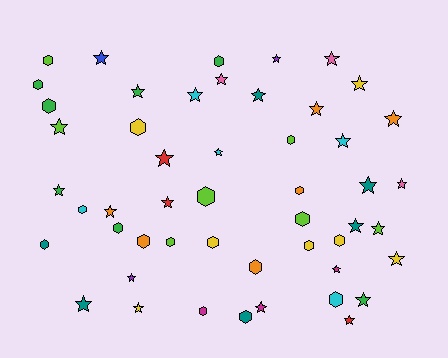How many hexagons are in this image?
There are 21 hexagons.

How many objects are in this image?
There are 50 objects.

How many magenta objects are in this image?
There are 3 magenta objects.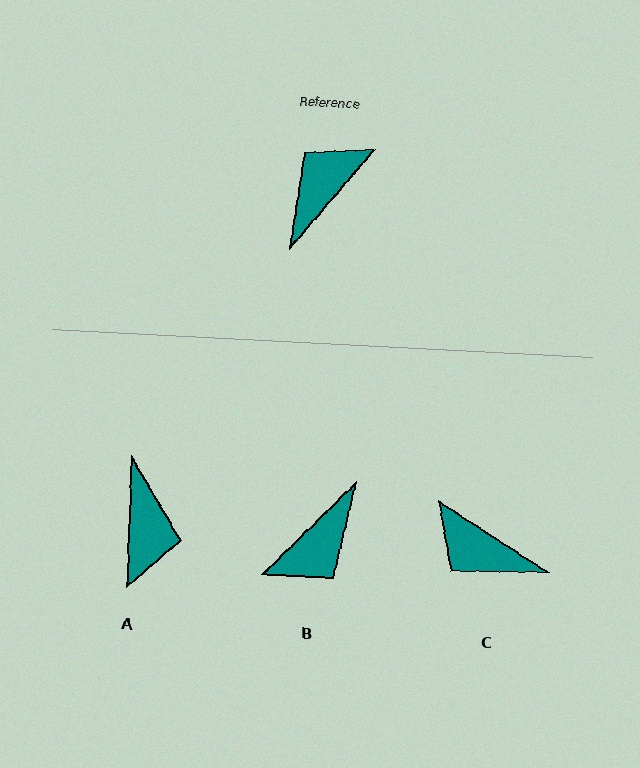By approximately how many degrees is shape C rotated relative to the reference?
Approximately 97 degrees counter-clockwise.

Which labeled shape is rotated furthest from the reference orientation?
B, about 175 degrees away.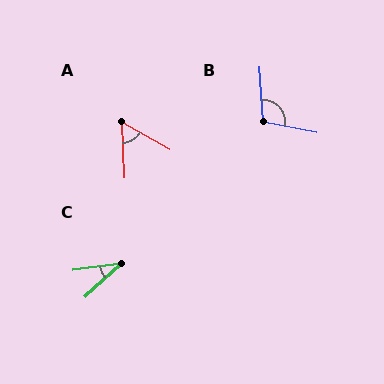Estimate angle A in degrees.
Approximately 58 degrees.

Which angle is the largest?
B, at approximately 105 degrees.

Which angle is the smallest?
C, at approximately 34 degrees.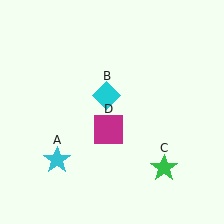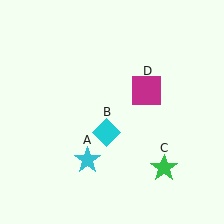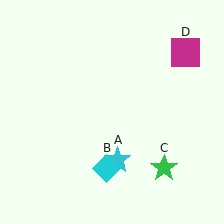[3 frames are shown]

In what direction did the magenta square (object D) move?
The magenta square (object D) moved up and to the right.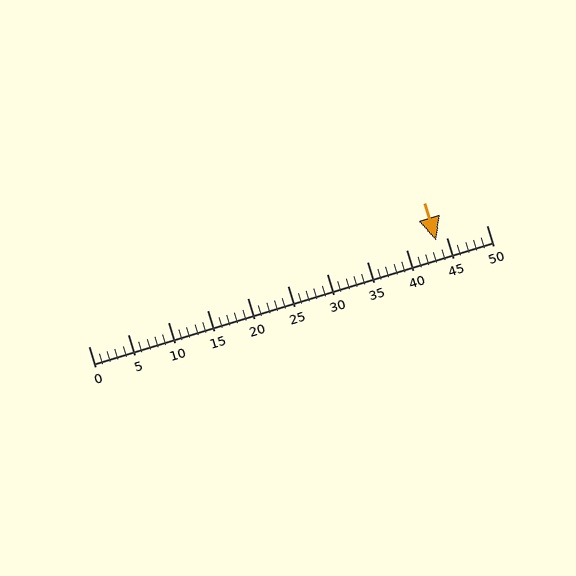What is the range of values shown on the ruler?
The ruler shows values from 0 to 50.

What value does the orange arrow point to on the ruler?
The orange arrow points to approximately 44.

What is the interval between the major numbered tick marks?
The major tick marks are spaced 5 units apart.